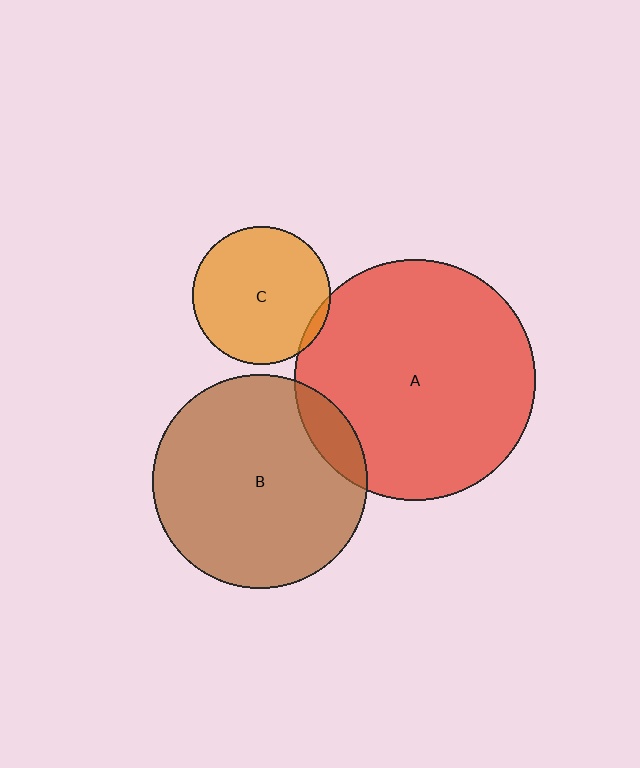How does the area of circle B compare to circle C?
Approximately 2.4 times.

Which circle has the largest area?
Circle A (red).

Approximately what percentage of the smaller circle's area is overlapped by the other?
Approximately 10%.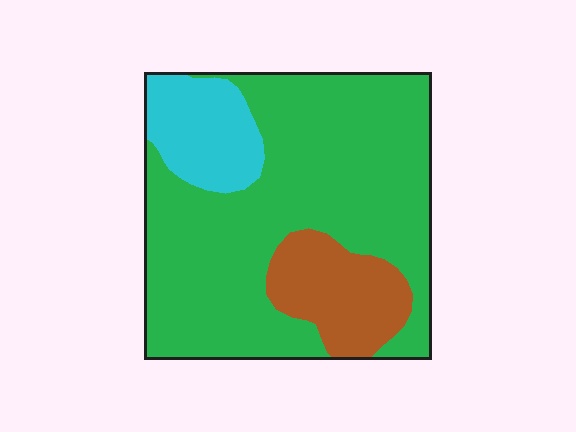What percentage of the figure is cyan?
Cyan covers around 15% of the figure.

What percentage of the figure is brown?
Brown covers about 15% of the figure.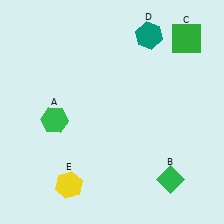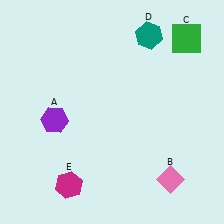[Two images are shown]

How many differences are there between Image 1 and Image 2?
There are 3 differences between the two images.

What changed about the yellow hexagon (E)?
In Image 1, E is yellow. In Image 2, it changed to magenta.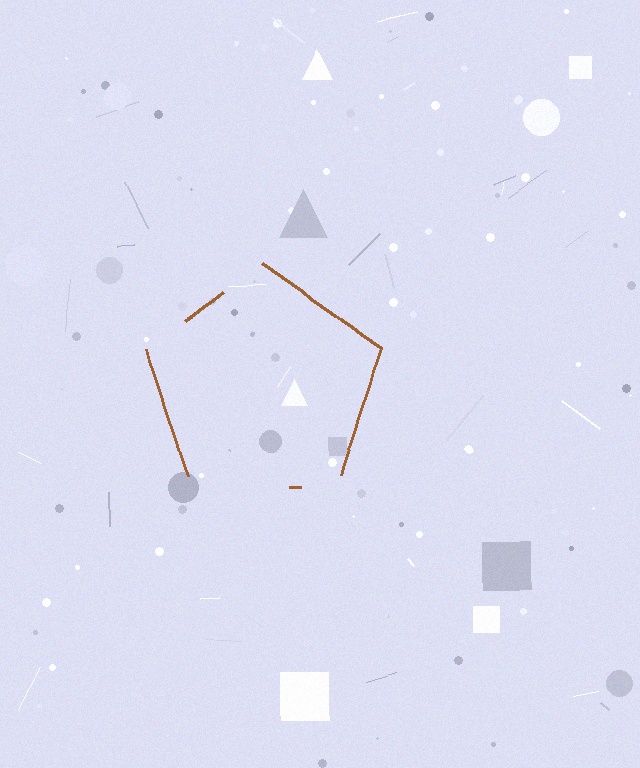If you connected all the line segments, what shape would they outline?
They would outline a pentagon.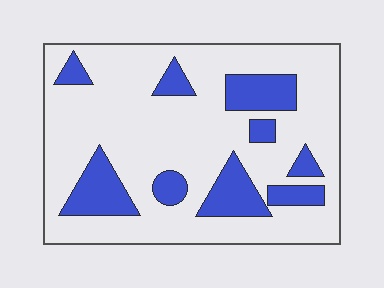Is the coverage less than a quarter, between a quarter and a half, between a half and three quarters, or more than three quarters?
Less than a quarter.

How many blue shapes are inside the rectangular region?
9.